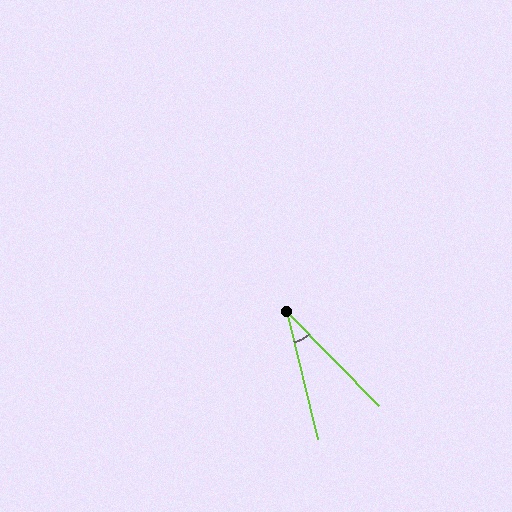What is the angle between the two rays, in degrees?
Approximately 31 degrees.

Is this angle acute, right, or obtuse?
It is acute.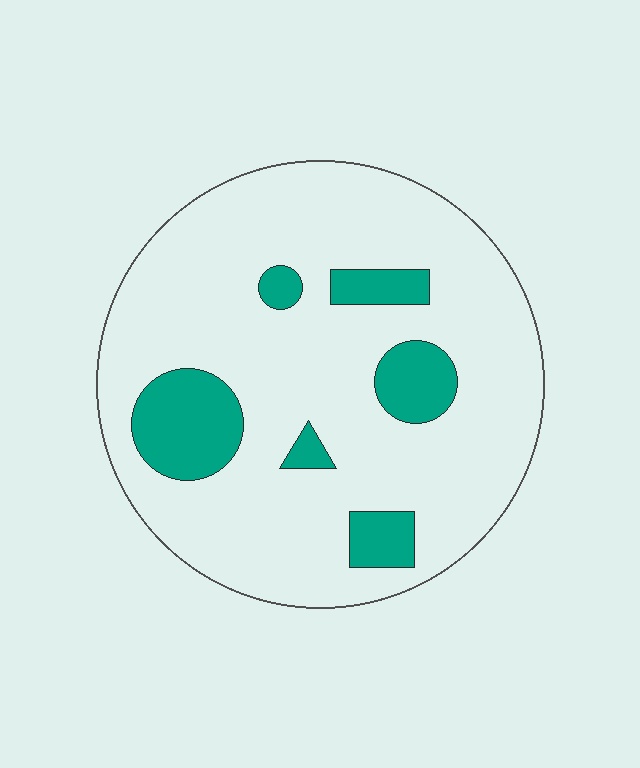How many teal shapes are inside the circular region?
6.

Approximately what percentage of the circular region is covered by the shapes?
Approximately 15%.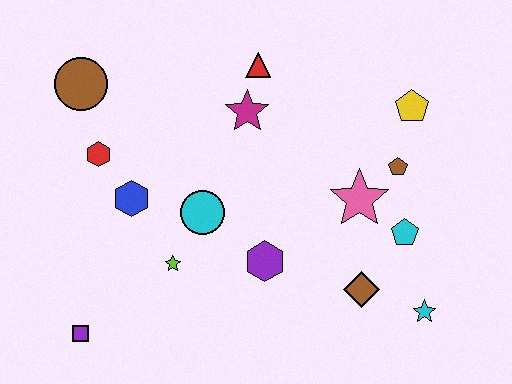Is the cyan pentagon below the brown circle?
Yes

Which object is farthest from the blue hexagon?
The cyan star is farthest from the blue hexagon.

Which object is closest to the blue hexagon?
The red hexagon is closest to the blue hexagon.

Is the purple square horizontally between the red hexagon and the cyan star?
No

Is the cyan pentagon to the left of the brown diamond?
No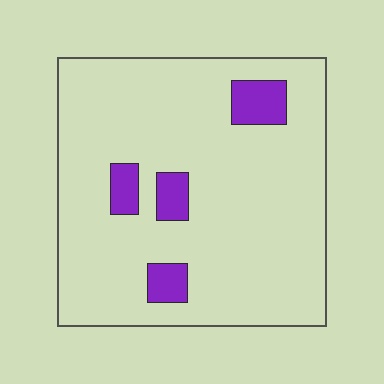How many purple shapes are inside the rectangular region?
4.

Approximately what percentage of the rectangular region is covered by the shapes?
Approximately 10%.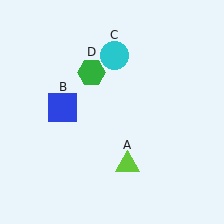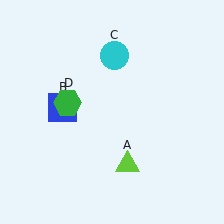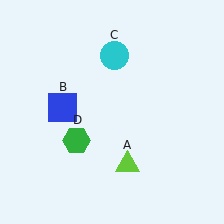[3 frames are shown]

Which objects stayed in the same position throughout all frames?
Lime triangle (object A) and blue square (object B) and cyan circle (object C) remained stationary.